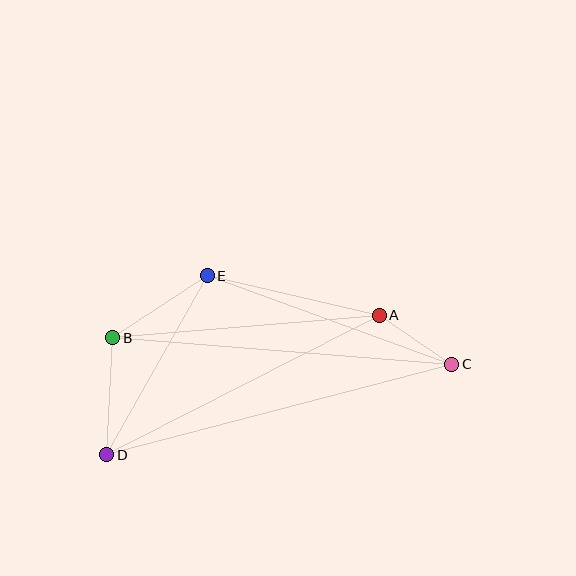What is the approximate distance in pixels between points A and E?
The distance between A and E is approximately 176 pixels.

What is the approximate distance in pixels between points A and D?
The distance between A and D is approximately 306 pixels.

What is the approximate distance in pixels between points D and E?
The distance between D and E is approximately 205 pixels.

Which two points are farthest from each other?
Points C and D are farthest from each other.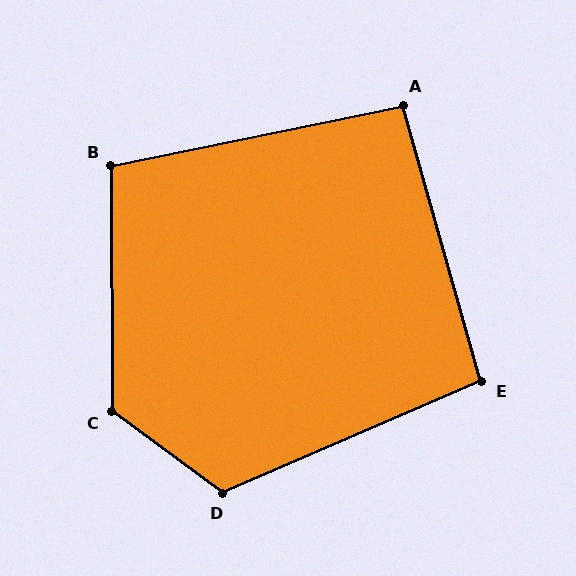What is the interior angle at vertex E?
Approximately 97 degrees (obtuse).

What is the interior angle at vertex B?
Approximately 101 degrees (obtuse).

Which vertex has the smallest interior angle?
A, at approximately 94 degrees.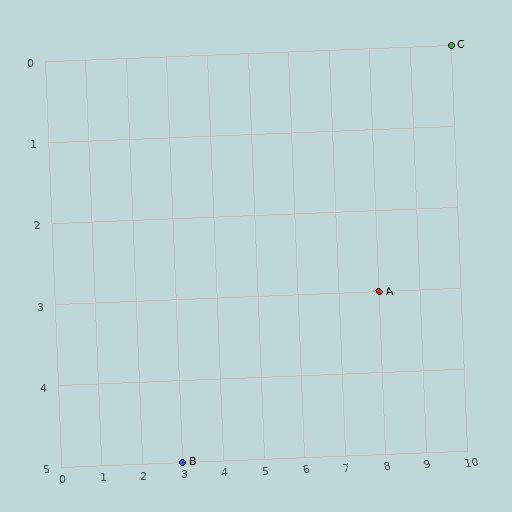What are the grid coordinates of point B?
Point B is at grid coordinates (3, 5).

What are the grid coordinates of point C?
Point C is at grid coordinates (10, 0).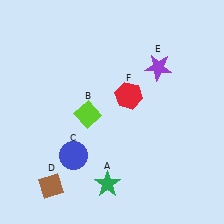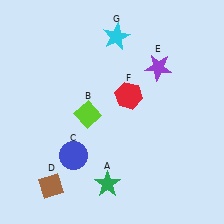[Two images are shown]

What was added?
A cyan star (G) was added in Image 2.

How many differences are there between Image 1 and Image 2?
There is 1 difference between the two images.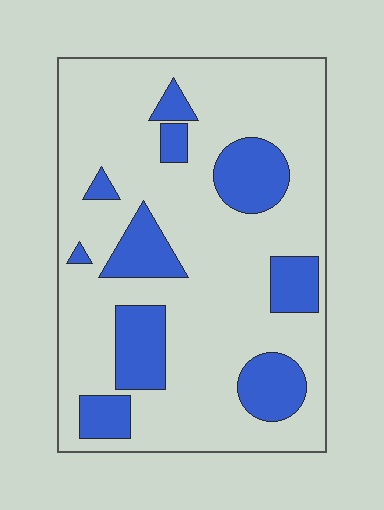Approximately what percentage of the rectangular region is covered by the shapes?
Approximately 25%.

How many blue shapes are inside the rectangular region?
10.